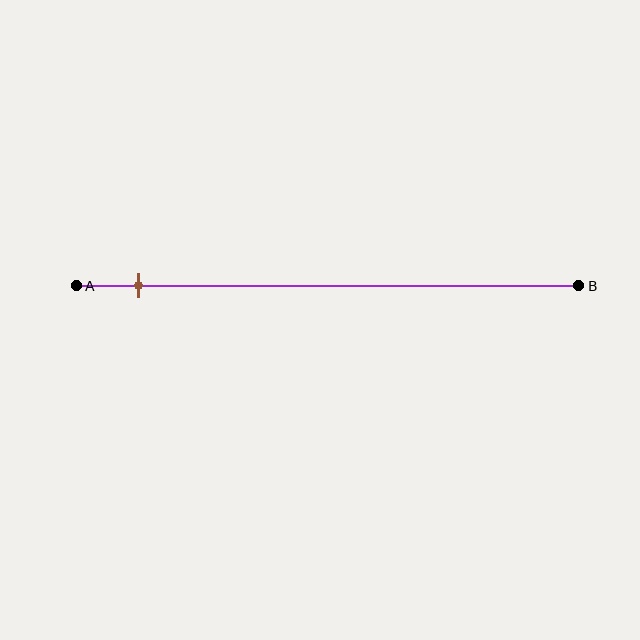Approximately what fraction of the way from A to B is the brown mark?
The brown mark is approximately 10% of the way from A to B.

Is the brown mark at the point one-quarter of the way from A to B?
No, the mark is at about 10% from A, not at the 25% one-quarter point.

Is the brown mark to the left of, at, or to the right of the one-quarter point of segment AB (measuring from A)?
The brown mark is to the left of the one-quarter point of segment AB.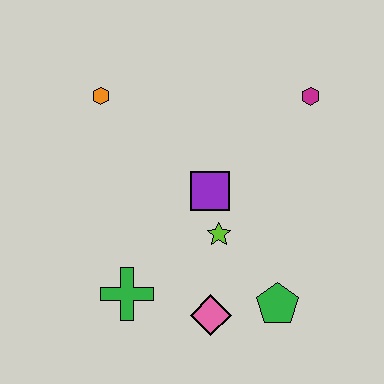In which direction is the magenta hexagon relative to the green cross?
The magenta hexagon is above the green cross.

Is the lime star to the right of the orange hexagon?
Yes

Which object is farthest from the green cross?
The magenta hexagon is farthest from the green cross.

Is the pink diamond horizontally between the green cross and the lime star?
Yes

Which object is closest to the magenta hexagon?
The purple square is closest to the magenta hexagon.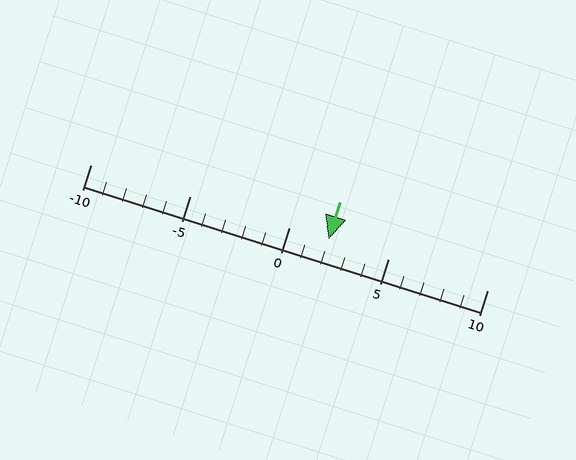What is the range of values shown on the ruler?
The ruler shows values from -10 to 10.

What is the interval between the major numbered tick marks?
The major tick marks are spaced 5 units apart.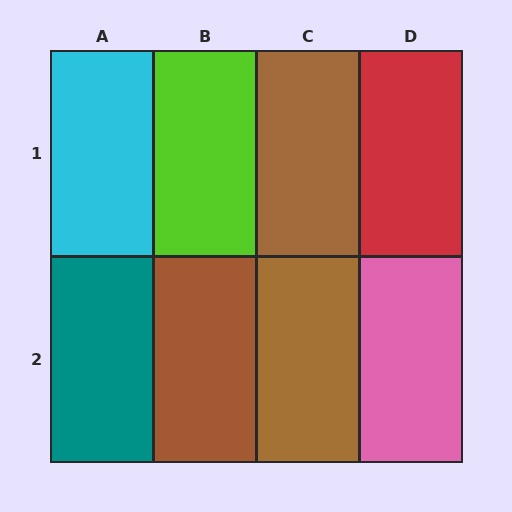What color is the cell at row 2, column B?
Brown.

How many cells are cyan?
1 cell is cyan.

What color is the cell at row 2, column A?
Teal.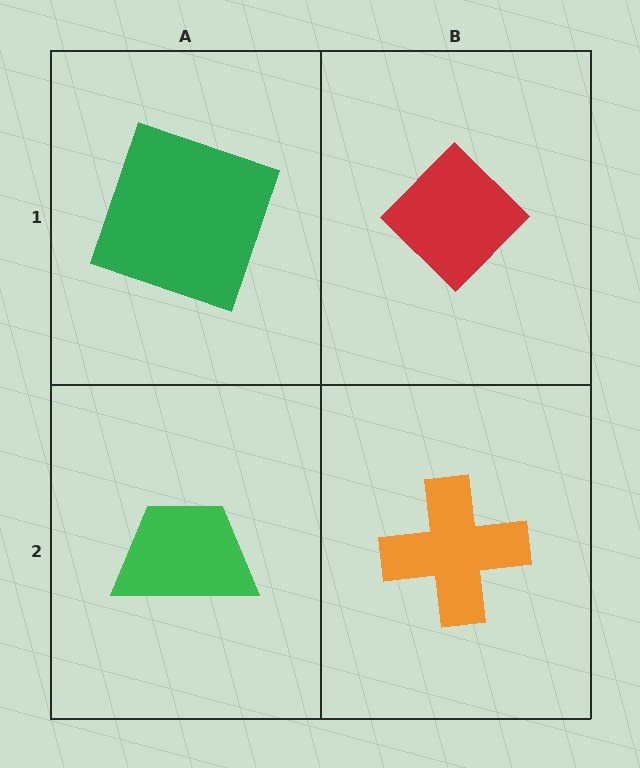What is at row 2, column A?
A green trapezoid.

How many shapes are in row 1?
2 shapes.